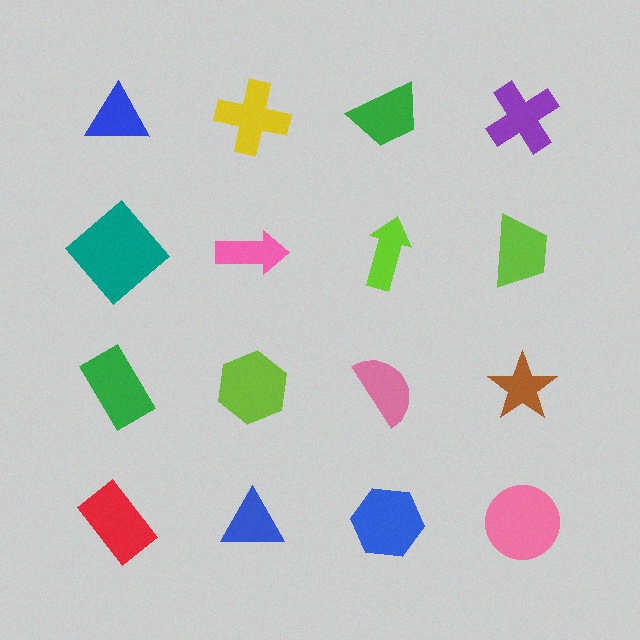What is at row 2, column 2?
A pink arrow.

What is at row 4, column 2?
A blue triangle.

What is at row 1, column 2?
A yellow cross.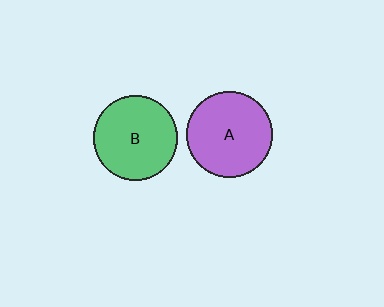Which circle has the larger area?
Circle A (purple).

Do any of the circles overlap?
No, none of the circles overlap.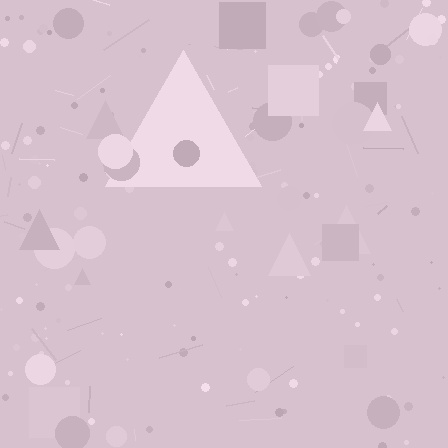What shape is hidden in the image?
A triangle is hidden in the image.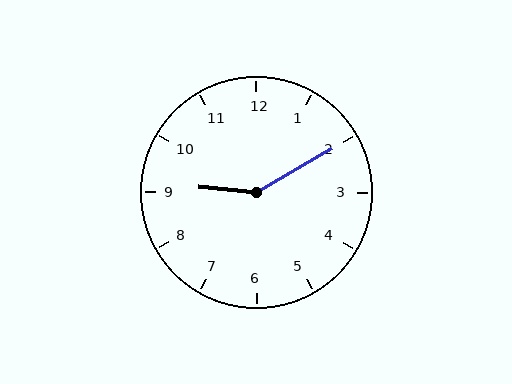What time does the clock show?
9:10.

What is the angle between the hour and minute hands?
Approximately 145 degrees.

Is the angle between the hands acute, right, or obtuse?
It is obtuse.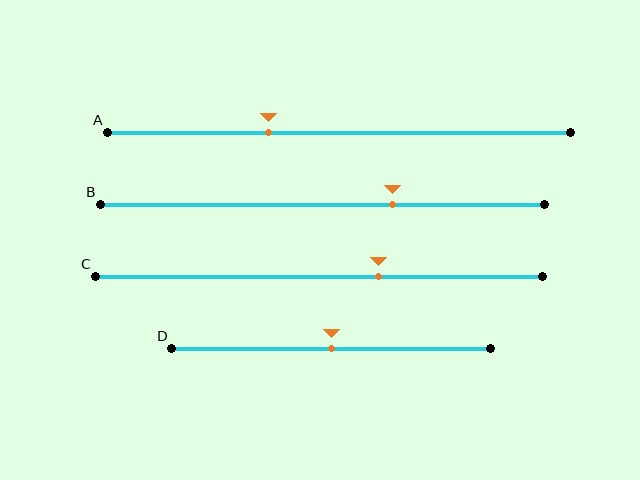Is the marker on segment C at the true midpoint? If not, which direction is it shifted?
No, the marker on segment C is shifted to the right by about 13% of the segment length.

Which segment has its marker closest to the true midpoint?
Segment D has its marker closest to the true midpoint.